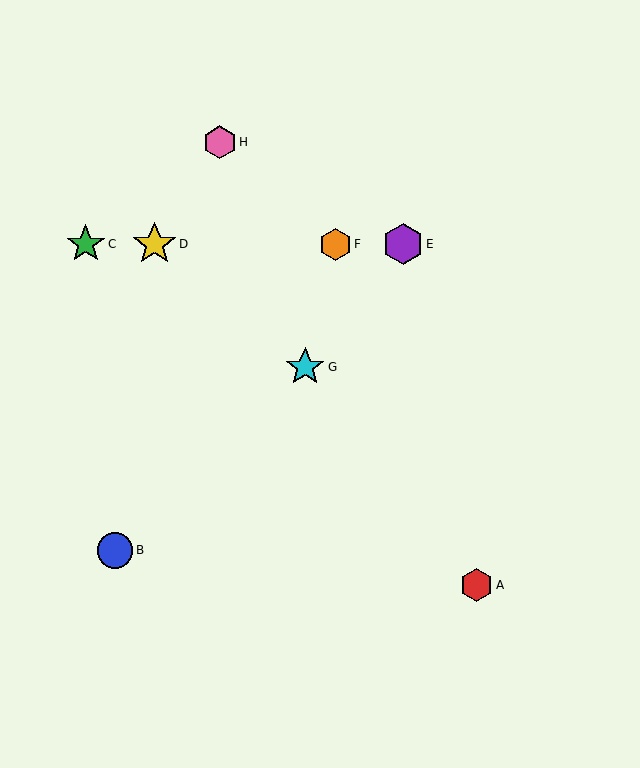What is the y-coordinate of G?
Object G is at y≈367.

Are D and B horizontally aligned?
No, D is at y≈244 and B is at y≈550.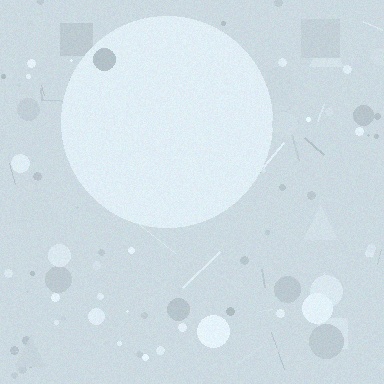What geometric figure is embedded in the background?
A circle is embedded in the background.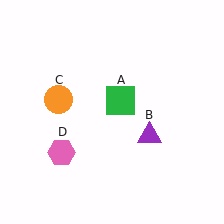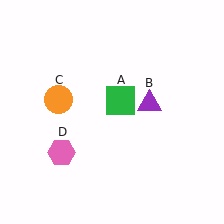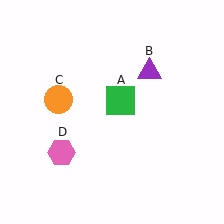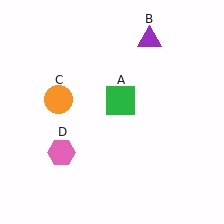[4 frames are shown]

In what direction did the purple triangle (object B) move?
The purple triangle (object B) moved up.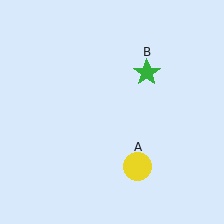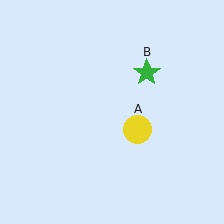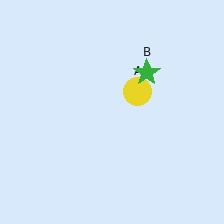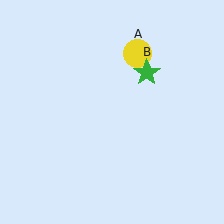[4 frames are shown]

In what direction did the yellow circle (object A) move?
The yellow circle (object A) moved up.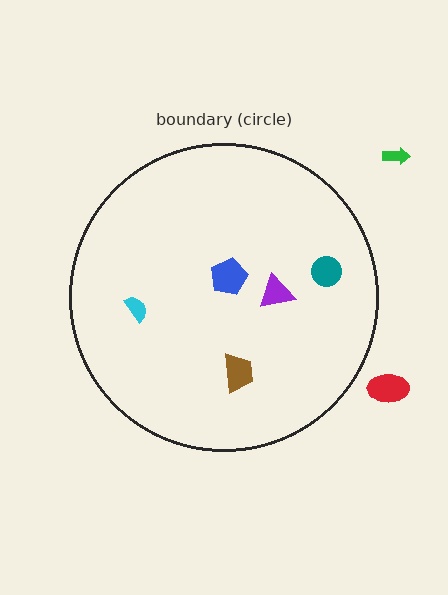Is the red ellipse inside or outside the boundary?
Outside.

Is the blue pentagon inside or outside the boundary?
Inside.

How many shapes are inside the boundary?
5 inside, 2 outside.